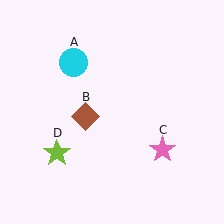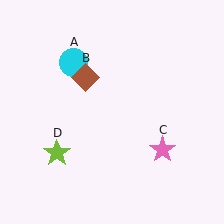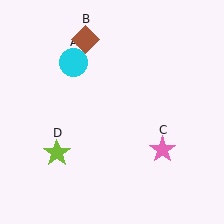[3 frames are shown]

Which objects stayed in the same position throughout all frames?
Cyan circle (object A) and pink star (object C) and lime star (object D) remained stationary.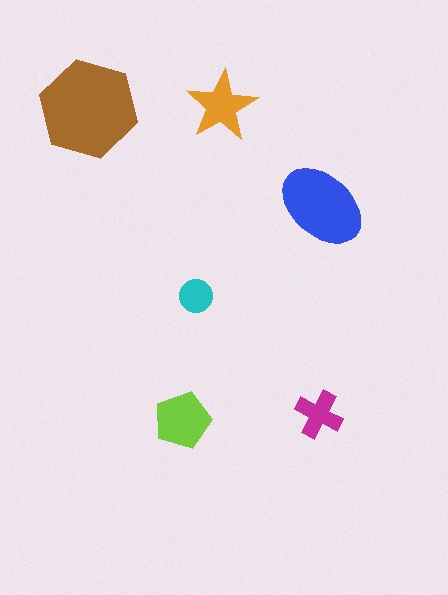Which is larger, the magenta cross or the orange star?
The orange star.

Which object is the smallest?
The cyan circle.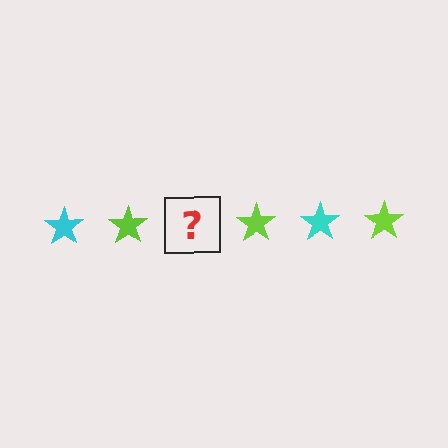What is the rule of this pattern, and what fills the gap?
The rule is that the pattern cycles through cyan, lime stars. The gap should be filled with a cyan star.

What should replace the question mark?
The question mark should be replaced with a cyan star.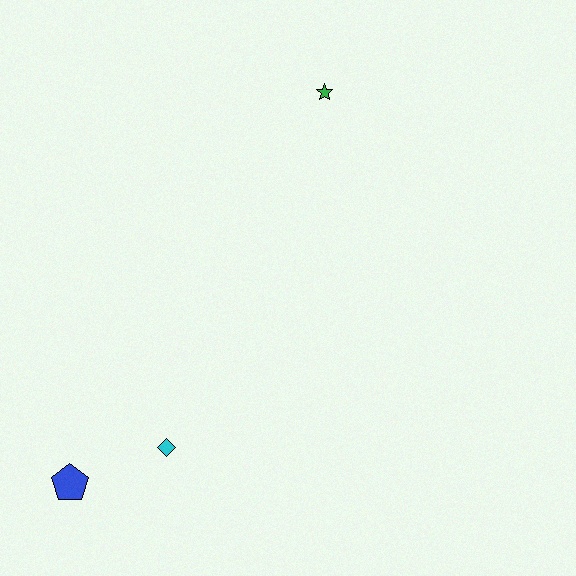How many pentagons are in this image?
There is 1 pentagon.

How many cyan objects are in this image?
There is 1 cyan object.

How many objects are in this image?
There are 3 objects.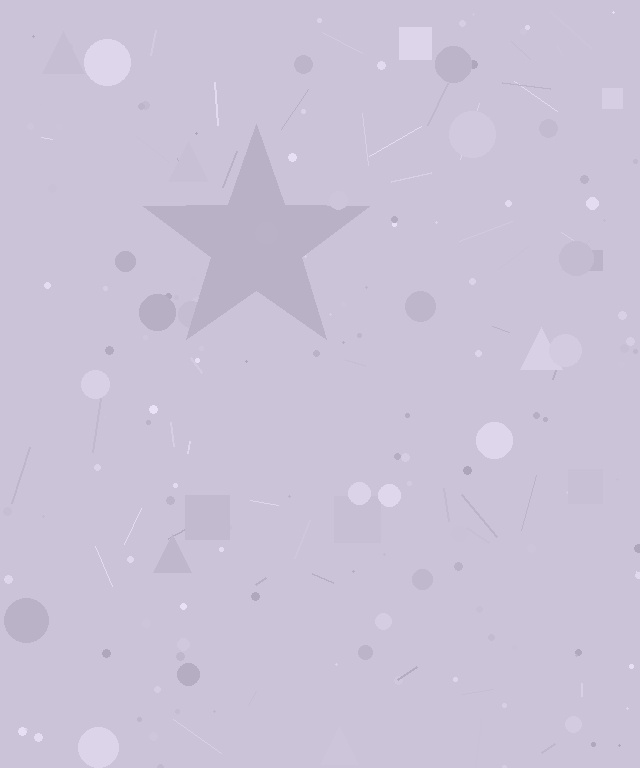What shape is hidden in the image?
A star is hidden in the image.